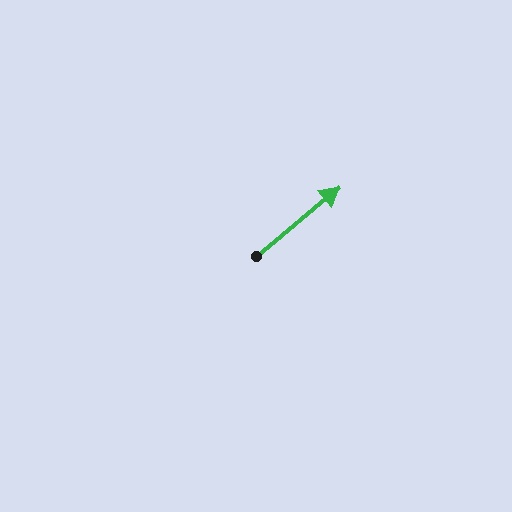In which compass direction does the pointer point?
Northeast.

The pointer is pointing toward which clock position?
Roughly 2 o'clock.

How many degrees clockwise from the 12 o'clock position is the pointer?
Approximately 50 degrees.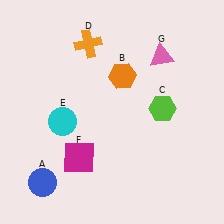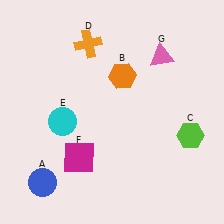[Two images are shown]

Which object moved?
The lime hexagon (C) moved right.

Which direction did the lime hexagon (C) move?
The lime hexagon (C) moved right.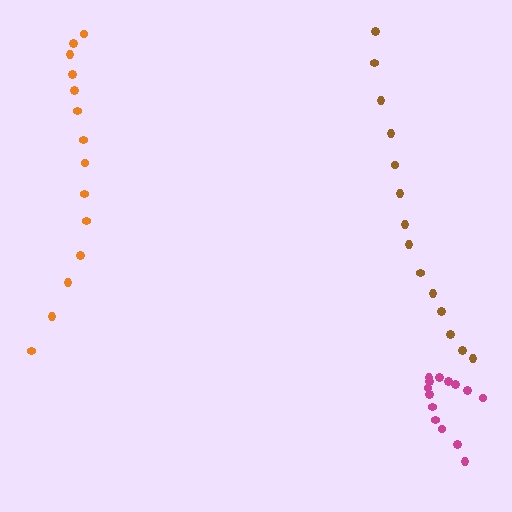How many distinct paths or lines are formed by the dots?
There are 3 distinct paths.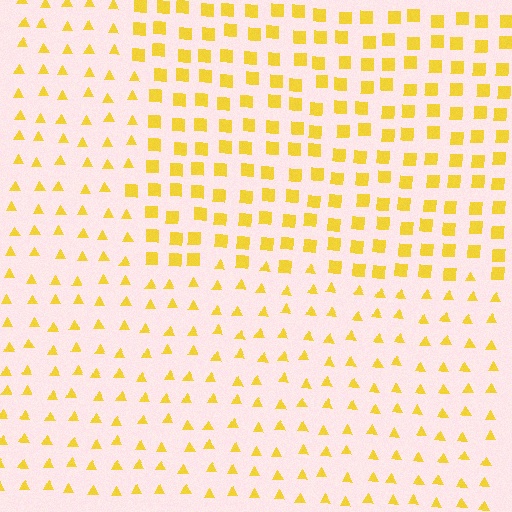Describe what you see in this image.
The image is filled with small yellow elements arranged in a uniform grid. A rectangle-shaped region contains squares, while the surrounding area contains triangles. The boundary is defined purely by the change in element shape.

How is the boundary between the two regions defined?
The boundary is defined by a change in element shape: squares inside vs. triangles outside. All elements share the same color and spacing.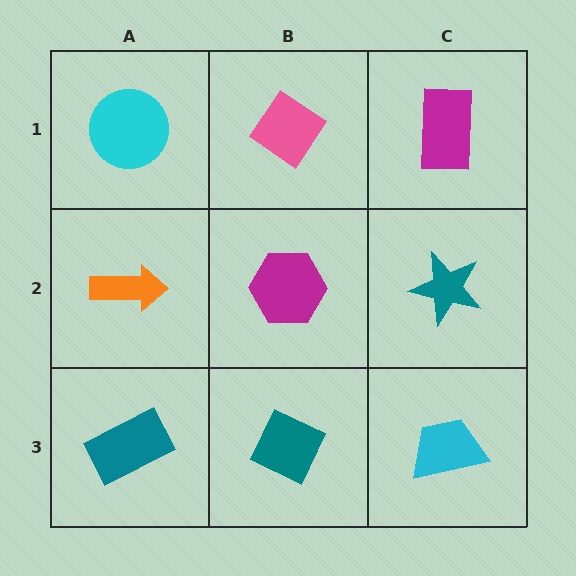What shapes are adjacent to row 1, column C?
A teal star (row 2, column C), a pink diamond (row 1, column B).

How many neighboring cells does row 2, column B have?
4.